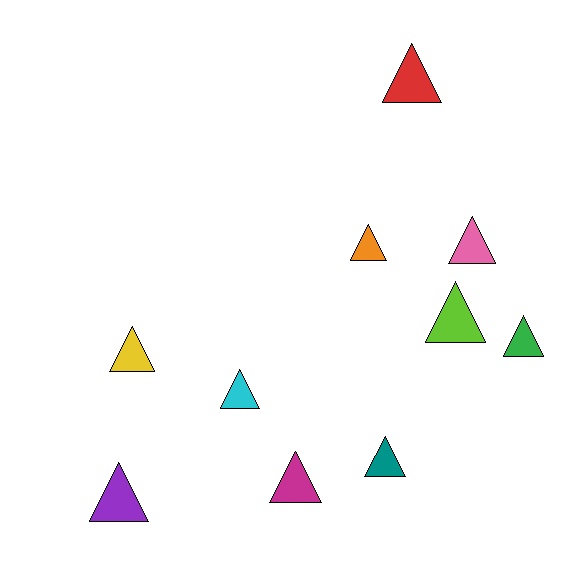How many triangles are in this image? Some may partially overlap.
There are 10 triangles.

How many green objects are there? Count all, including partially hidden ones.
There is 1 green object.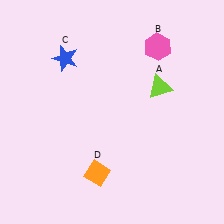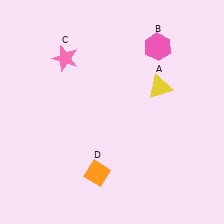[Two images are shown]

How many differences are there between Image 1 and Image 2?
There are 2 differences between the two images.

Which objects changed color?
A changed from lime to yellow. C changed from blue to pink.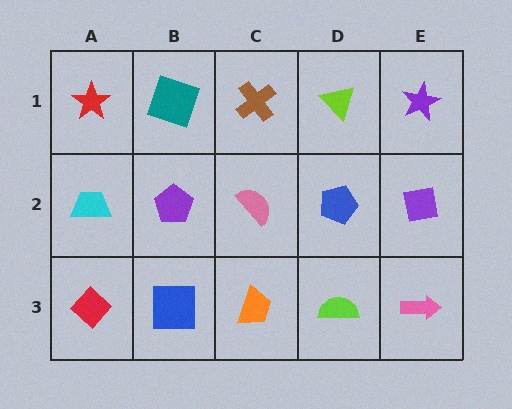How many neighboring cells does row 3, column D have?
3.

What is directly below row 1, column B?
A purple pentagon.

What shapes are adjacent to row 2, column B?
A teal square (row 1, column B), a blue square (row 3, column B), a cyan trapezoid (row 2, column A), a pink semicircle (row 2, column C).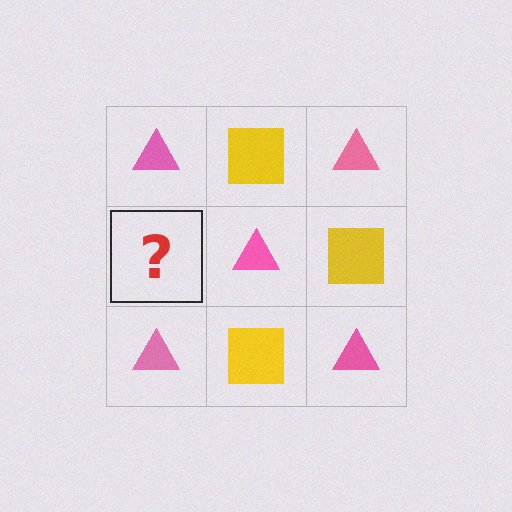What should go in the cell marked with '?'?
The missing cell should contain a yellow square.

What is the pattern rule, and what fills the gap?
The rule is that it alternates pink triangle and yellow square in a checkerboard pattern. The gap should be filled with a yellow square.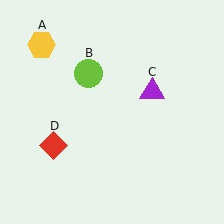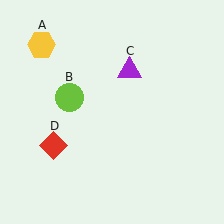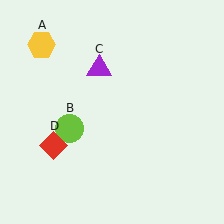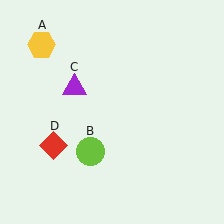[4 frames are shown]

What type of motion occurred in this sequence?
The lime circle (object B), purple triangle (object C) rotated counterclockwise around the center of the scene.